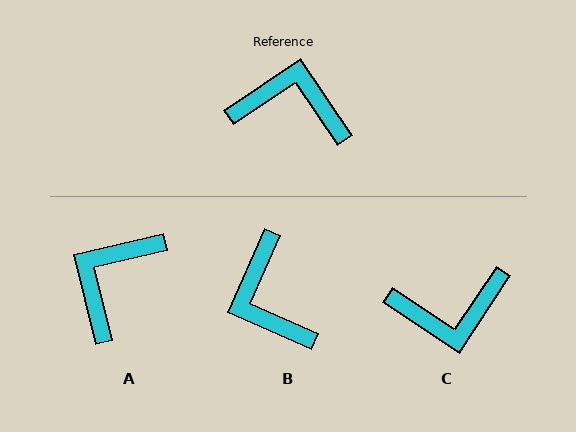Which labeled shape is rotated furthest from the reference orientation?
C, about 157 degrees away.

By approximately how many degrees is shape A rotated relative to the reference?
Approximately 70 degrees counter-clockwise.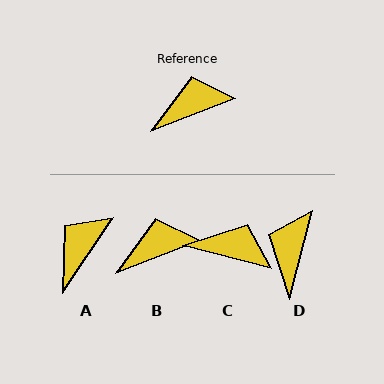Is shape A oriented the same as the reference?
No, it is off by about 35 degrees.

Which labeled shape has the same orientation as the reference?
B.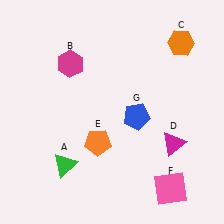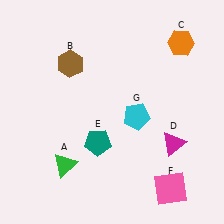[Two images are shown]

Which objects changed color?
B changed from magenta to brown. E changed from orange to teal. G changed from blue to cyan.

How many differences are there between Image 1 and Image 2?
There are 3 differences between the two images.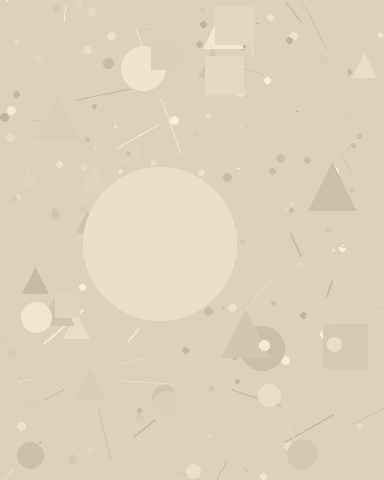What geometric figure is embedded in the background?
A circle is embedded in the background.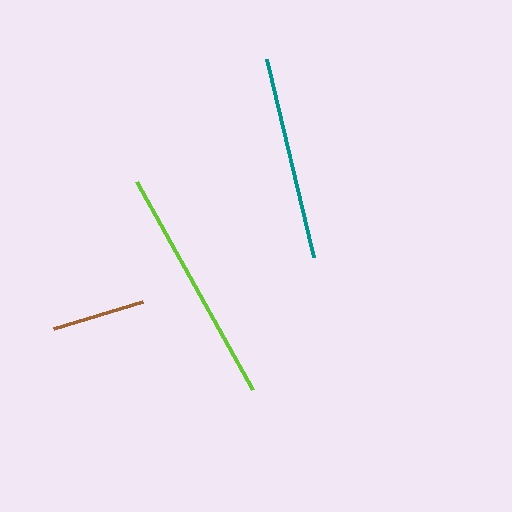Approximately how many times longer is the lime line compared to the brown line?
The lime line is approximately 2.6 times the length of the brown line.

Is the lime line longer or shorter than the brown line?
The lime line is longer than the brown line.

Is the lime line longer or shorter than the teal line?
The lime line is longer than the teal line.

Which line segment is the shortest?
The brown line is the shortest at approximately 93 pixels.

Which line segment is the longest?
The lime line is the longest at approximately 239 pixels.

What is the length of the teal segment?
The teal segment is approximately 203 pixels long.